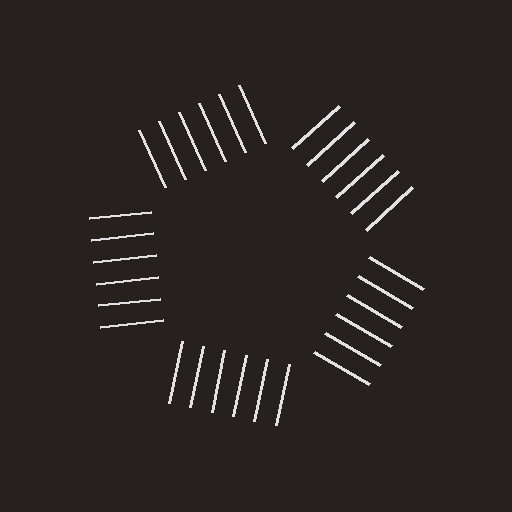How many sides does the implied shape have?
5 sides — the line-ends trace a pentagon.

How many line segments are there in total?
30 — 6 along each of the 5 edges.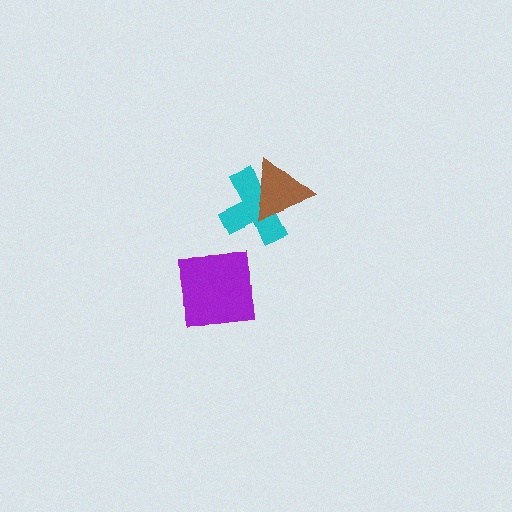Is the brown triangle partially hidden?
No, no other shape covers it.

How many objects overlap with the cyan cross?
1 object overlaps with the cyan cross.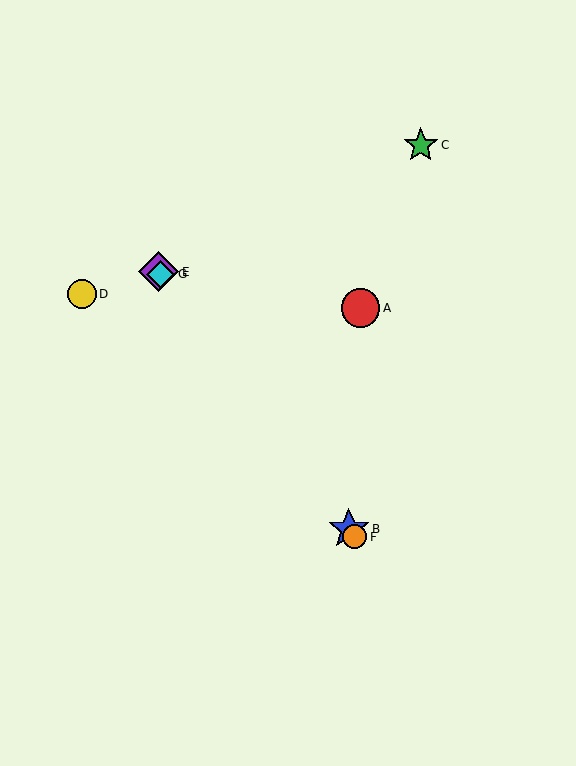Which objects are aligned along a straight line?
Objects B, E, F, G are aligned along a straight line.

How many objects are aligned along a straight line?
4 objects (B, E, F, G) are aligned along a straight line.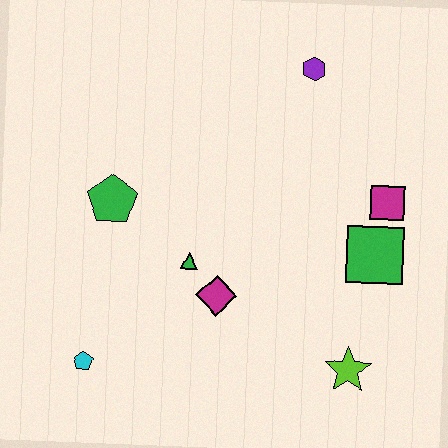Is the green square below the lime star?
No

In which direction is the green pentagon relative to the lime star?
The green pentagon is to the left of the lime star.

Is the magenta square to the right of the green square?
Yes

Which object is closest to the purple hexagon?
The magenta square is closest to the purple hexagon.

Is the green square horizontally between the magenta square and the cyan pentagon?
Yes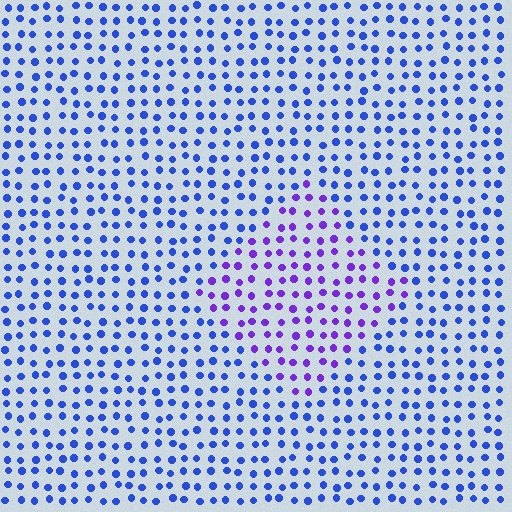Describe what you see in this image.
The image is filled with small blue elements in a uniform arrangement. A diamond-shaped region is visible where the elements are tinted to a slightly different hue, forming a subtle color boundary.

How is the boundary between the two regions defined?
The boundary is defined purely by a slight shift in hue (about 40 degrees). Spacing, size, and orientation are identical on both sides.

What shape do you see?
I see a diamond.